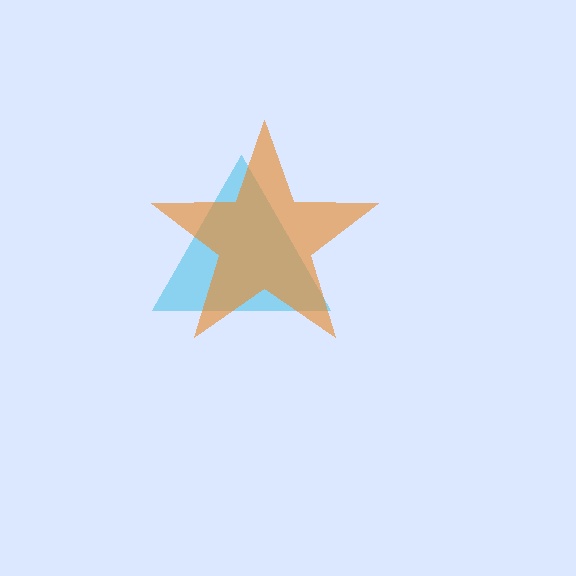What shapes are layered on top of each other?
The layered shapes are: a cyan triangle, an orange star.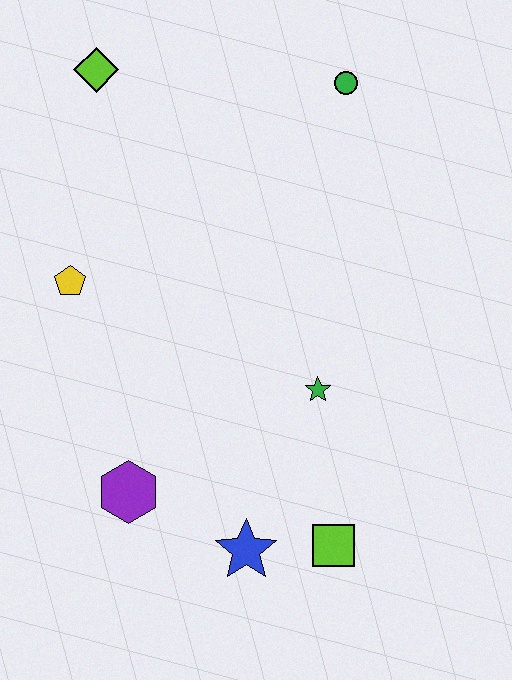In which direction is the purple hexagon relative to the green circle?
The purple hexagon is below the green circle.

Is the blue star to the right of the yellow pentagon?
Yes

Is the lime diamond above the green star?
Yes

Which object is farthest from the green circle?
The blue star is farthest from the green circle.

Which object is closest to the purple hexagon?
The blue star is closest to the purple hexagon.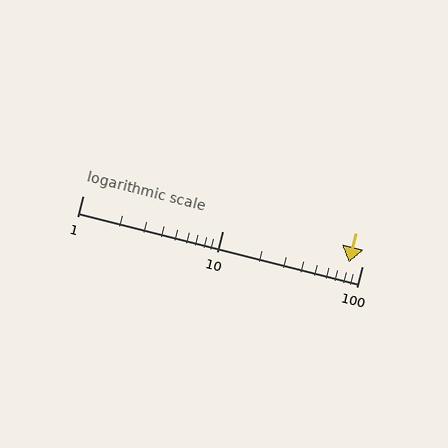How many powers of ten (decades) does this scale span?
The scale spans 2 decades, from 1 to 100.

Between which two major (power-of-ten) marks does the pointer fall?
The pointer is between 10 and 100.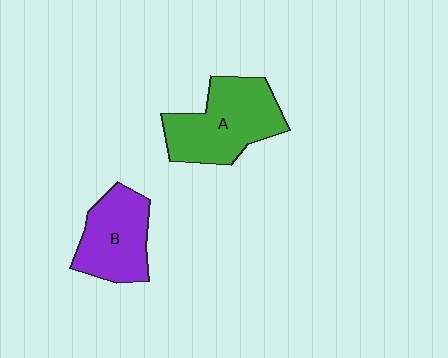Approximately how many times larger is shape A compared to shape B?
Approximately 1.3 times.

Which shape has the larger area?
Shape A (green).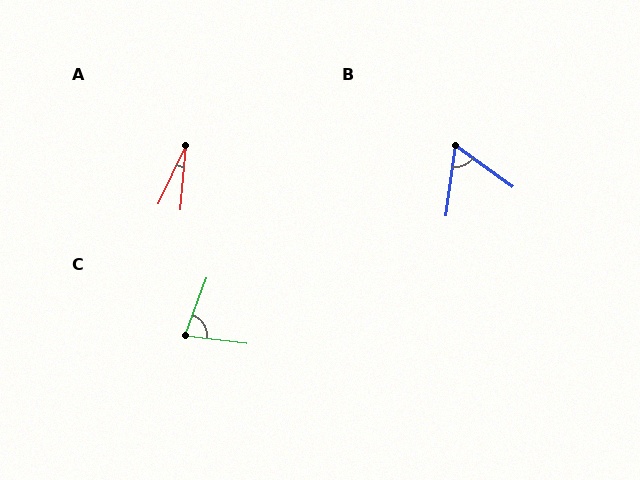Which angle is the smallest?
A, at approximately 20 degrees.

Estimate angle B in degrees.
Approximately 62 degrees.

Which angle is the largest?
C, at approximately 76 degrees.